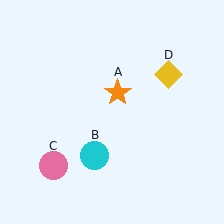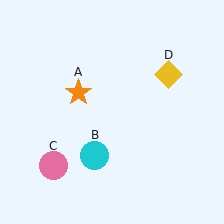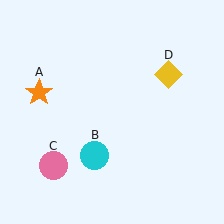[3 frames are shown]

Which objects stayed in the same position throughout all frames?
Cyan circle (object B) and pink circle (object C) and yellow diamond (object D) remained stationary.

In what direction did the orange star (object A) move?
The orange star (object A) moved left.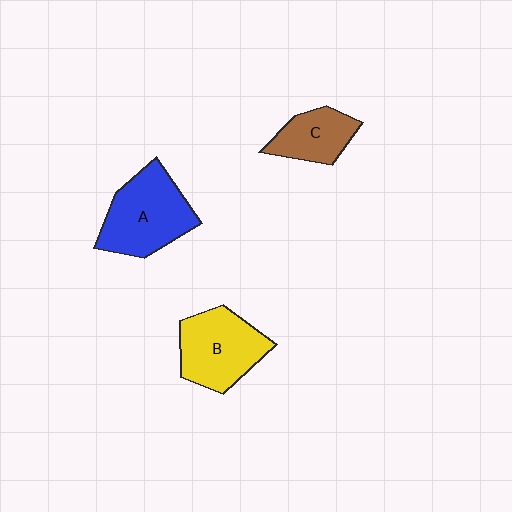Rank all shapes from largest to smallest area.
From largest to smallest: A (blue), B (yellow), C (brown).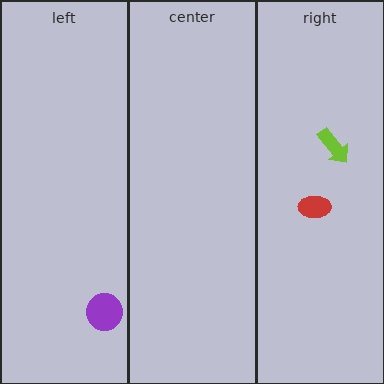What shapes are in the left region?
The purple circle.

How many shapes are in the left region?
1.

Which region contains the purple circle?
The left region.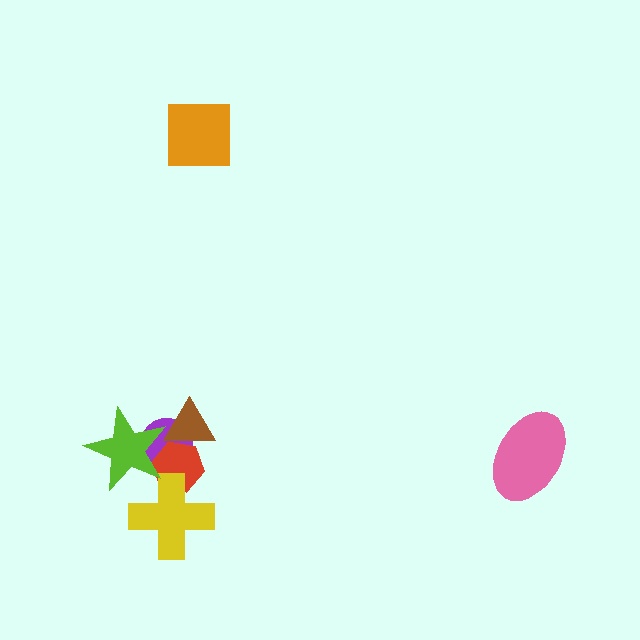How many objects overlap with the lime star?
3 objects overlap with the lime star.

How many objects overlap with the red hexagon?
4 objects overlap with the red hexagon.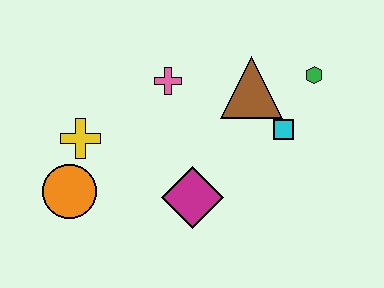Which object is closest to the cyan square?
The brown triangle is closest to the cyan square.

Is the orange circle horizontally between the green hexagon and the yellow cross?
No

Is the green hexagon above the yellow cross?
Yes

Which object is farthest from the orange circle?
The green hexagon is farthest from the orange circle.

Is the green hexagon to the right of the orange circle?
Yes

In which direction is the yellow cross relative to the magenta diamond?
The yellow cross is to the left of the magenta diamond.